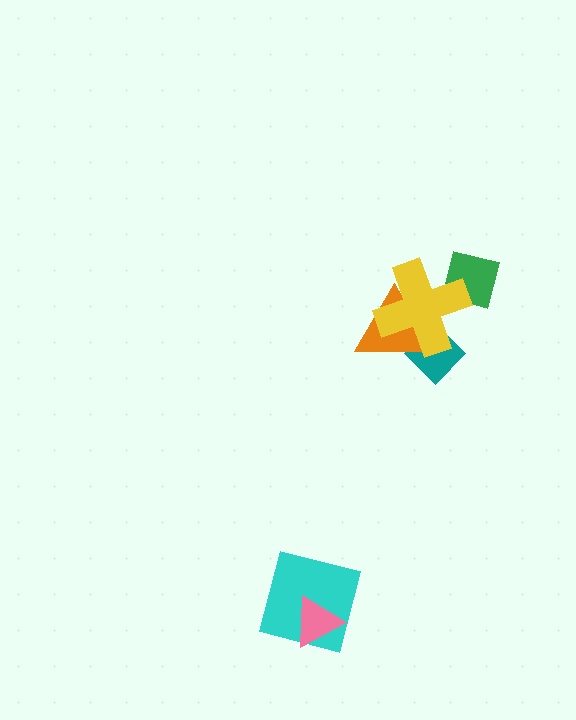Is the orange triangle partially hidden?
Yes, it is partially covered by another shape.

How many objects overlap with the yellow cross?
3 objects overlap with the yellow cross.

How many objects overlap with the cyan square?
1 object overlaps with the cyan square.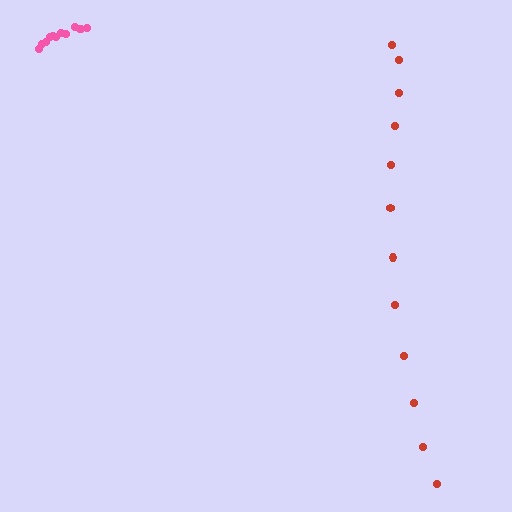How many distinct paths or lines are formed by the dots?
There are 2 distinct paths.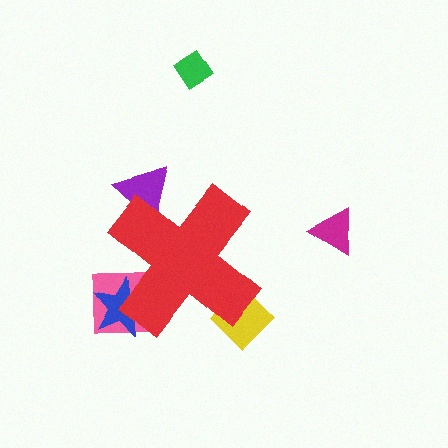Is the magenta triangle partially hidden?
No, the magenta triangle is fully visible.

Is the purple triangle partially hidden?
Yes, the purple triangle is partially hidden behind the red cross.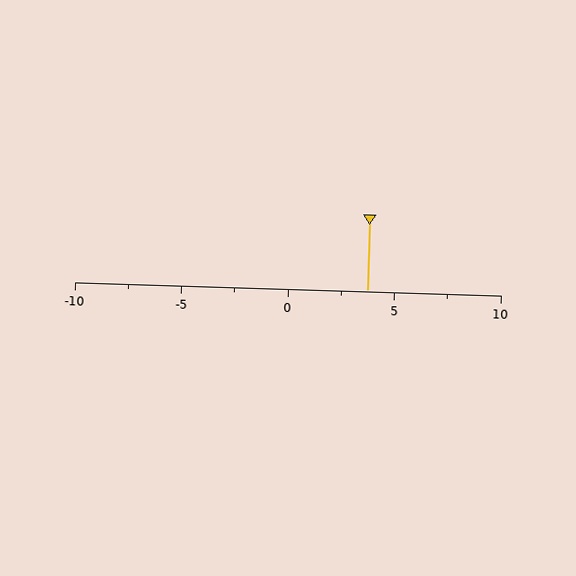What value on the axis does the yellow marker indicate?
The marker indicates approximately 3.8.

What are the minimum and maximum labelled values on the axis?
The axis runs from -10 to 10.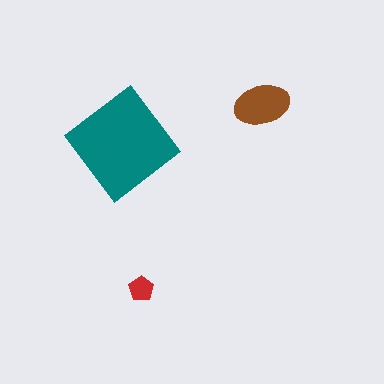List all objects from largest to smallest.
The teal diamond, the brown ellipse, the red pentagon.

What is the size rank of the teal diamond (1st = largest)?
1st.